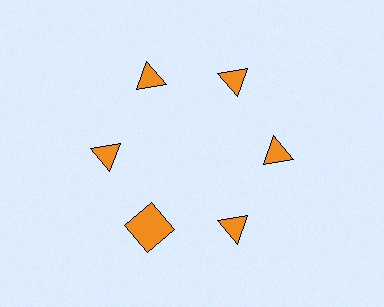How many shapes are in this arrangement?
There are 6 shapes arranged in a ring pattern.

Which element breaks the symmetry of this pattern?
The orange square at roughly the 7 o'clock position breaks the symmetry. All other shapes are orange triangles.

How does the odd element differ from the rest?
It has a different shape: square instead of triangle.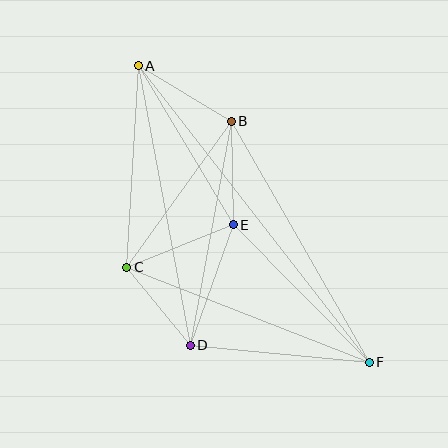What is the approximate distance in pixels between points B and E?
The distance between B and E is approximately 103 pixels.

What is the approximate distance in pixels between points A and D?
The distance between A and D is approximately 285 pixels.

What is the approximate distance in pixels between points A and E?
The distance between A and E is approximately 185 pixels.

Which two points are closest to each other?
Points C and D are closest to each other.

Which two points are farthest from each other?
Points A and F are farthest from each other.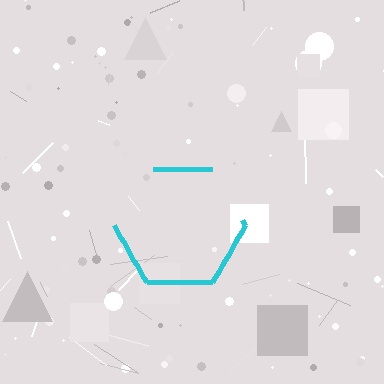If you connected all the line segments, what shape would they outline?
They would outline a hexagon.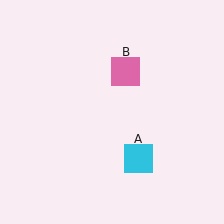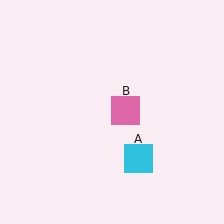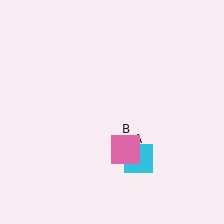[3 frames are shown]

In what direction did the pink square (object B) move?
The pink square (object B) moved down.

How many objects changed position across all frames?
1 object changed position: pink square (object B).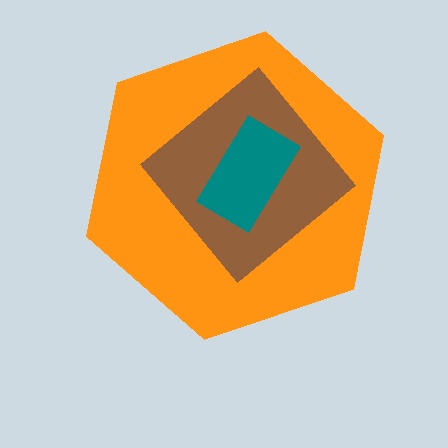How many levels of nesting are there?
3.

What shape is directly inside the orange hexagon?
The brown diamond.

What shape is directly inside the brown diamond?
The teal rectangle.